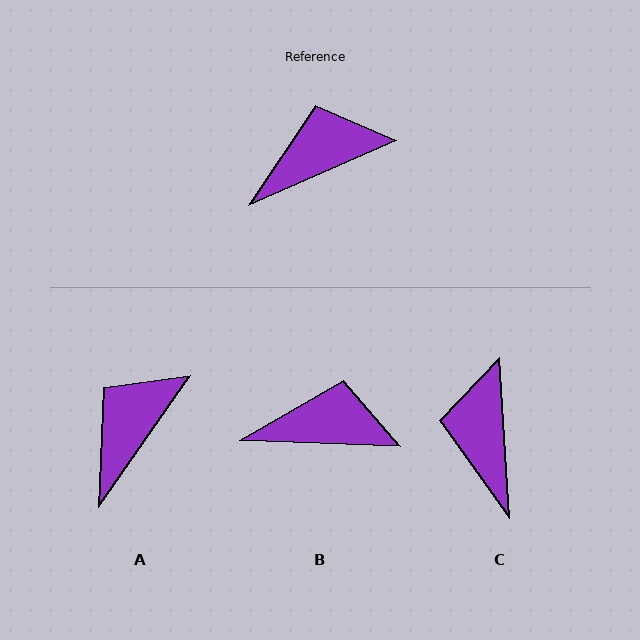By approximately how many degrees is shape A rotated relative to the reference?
Approximately 31 degrees counter-clockwise.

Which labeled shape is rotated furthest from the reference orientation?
C, about 70 degrees away.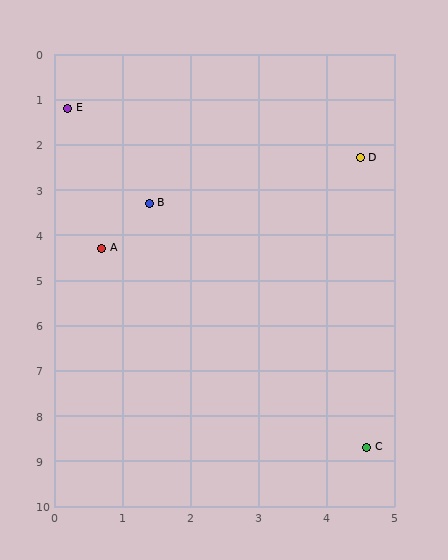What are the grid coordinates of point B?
Point B is at approximately (1.4, 3.3).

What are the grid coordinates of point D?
Point D is at approximately (4.5, 2.3).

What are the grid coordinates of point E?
Point E is at approximately (0.2, 1.2).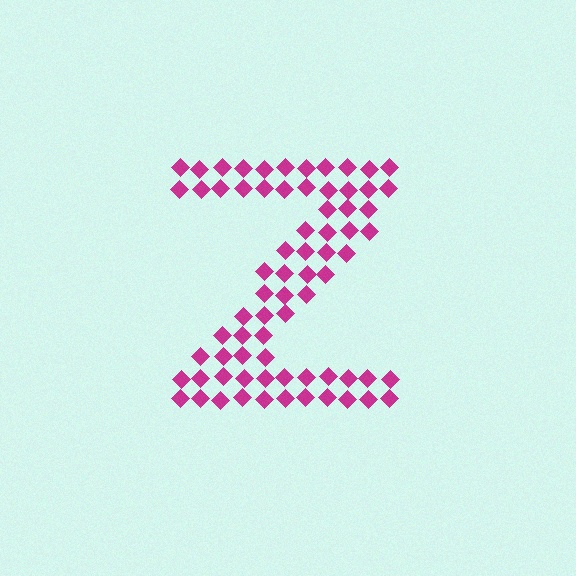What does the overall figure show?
The overall figure shows the letter Z.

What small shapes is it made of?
It is made of small diamonds.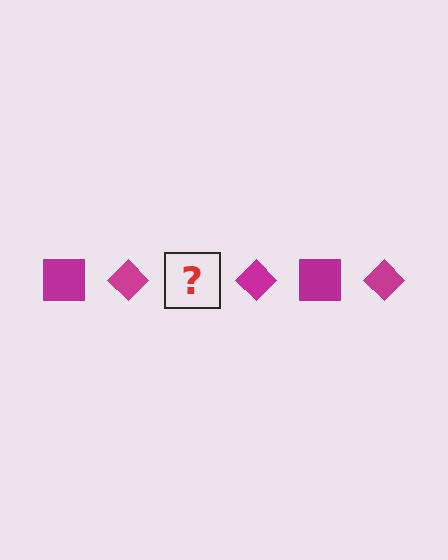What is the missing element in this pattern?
The missing element is a magenta square.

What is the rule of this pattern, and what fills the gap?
The rule is that the pattern cycles through square, diamond shapes in magenta. The gap should be filled with a magenta square.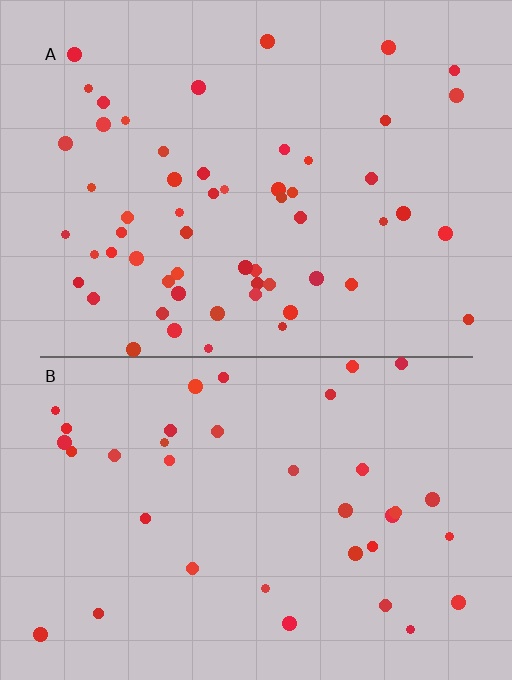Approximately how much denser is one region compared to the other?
Approximately 1.6× — region A over region B.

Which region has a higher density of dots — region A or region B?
A (the top).